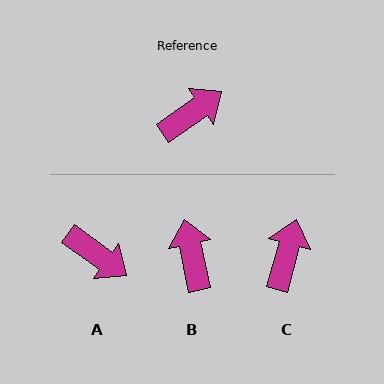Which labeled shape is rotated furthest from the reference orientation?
A, about 71 degrees away.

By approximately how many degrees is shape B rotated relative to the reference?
Approximately 67 degrees counter-clockwise.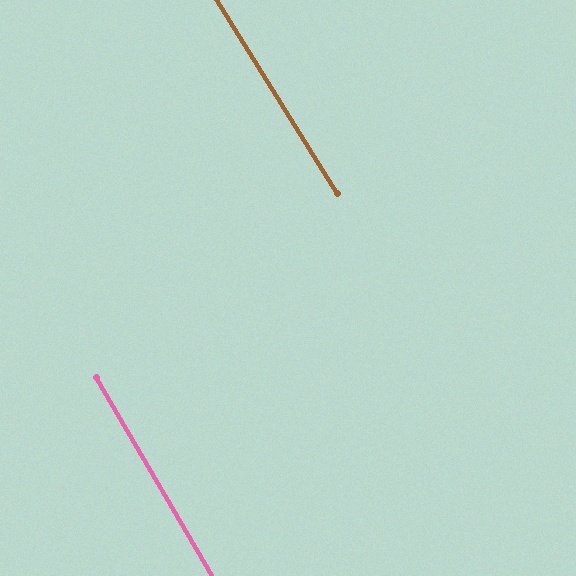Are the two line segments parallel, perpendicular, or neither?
Parallel — their directions differ by only 1.5°.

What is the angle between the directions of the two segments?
Approximately 2 degrees.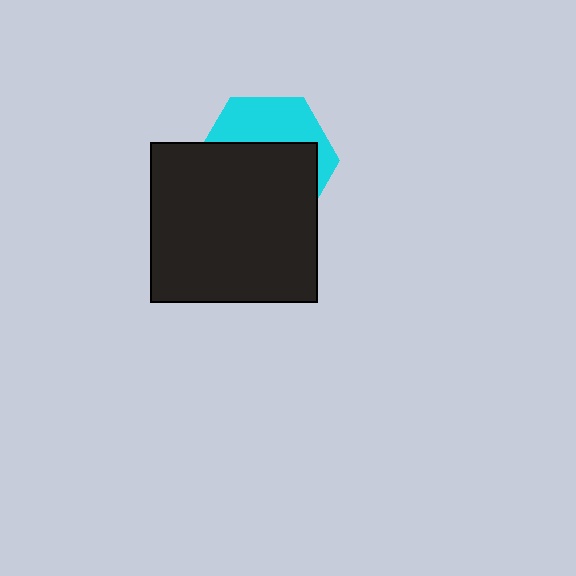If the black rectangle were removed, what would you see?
You would see the complete cyan hexagon.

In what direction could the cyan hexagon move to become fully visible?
The cyan hexagon could move up. That would shift it out from behind the black rectangle entirely.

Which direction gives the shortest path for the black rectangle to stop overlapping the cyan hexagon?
Moving down gives the shortest separation.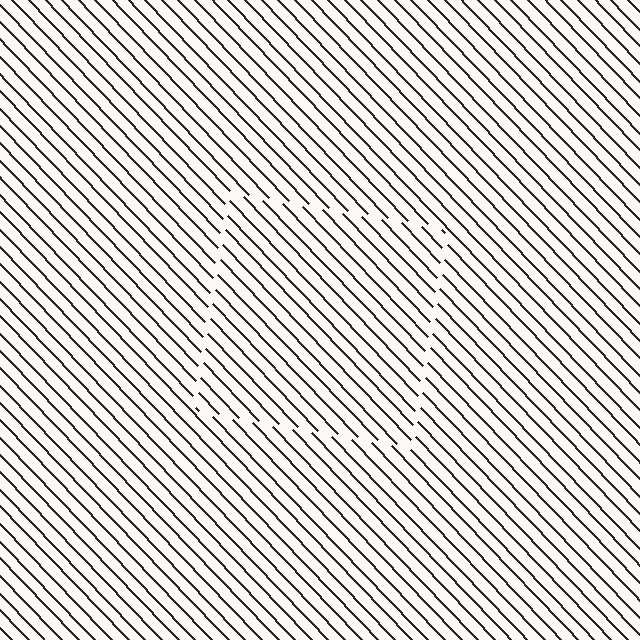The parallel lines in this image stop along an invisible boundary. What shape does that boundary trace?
An illusory square. The interior of the shape contains the same grating, shifted by half a period — the contour is defined by the phase discontinuity where line-ends from the inner and outer gratings abut.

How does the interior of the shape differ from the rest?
The interior of the shape contains the same grating, shifted by half a period — the contour is defined by the phase discontinuity where line-ends from the inner and outer gratings abut.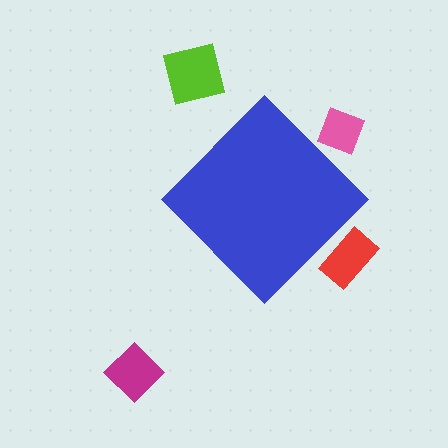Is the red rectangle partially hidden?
Yes, the red rectangle is partially hidden behind the blue diamond.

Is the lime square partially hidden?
No, the lime square is fully visible.